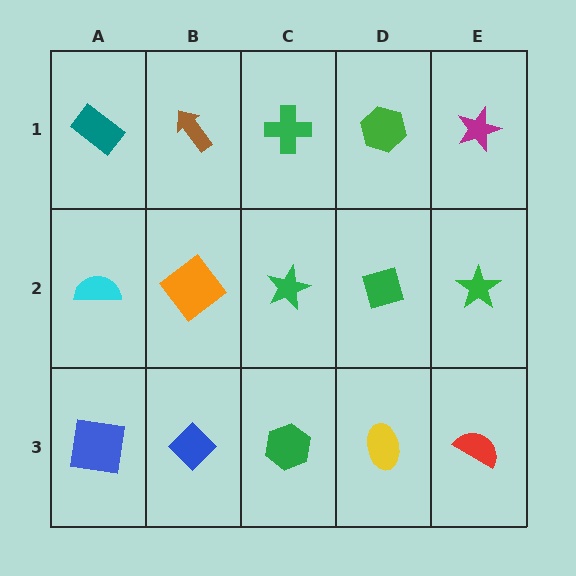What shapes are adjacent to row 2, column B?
A brown arrow (row 1, column B), a blue diamond (row 3, column B), a cyan semicircle (row 2, column A), a green star (row 2, column C).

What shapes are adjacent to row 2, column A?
A teal rectangle (row 1, column A), a blue square (row 3, column A), an orange diamond (row 2, column B).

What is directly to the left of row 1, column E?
A green hexagon.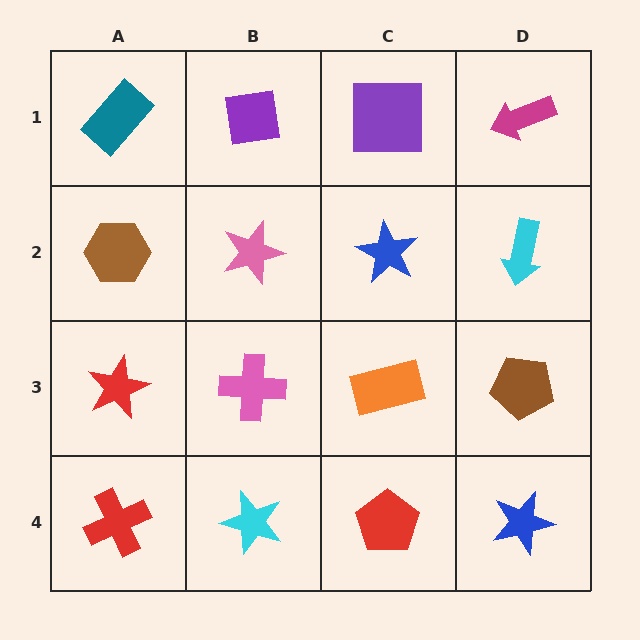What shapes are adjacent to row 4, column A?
A red star (row 3, column A), a cyan star (row 4, column B).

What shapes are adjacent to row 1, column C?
A blue star (row 2, column C), a purple square (row 1, column B), a magenta arrow (row 1, column D).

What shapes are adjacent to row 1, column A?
A brown hexagon (row 2, column A), a purple square (row 1, column B).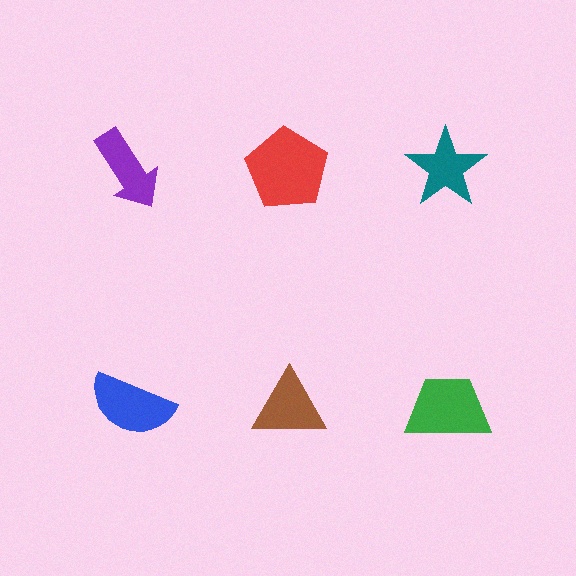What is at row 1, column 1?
A purple arrow.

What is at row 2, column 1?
A blue semicircle.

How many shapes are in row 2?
3 shapes.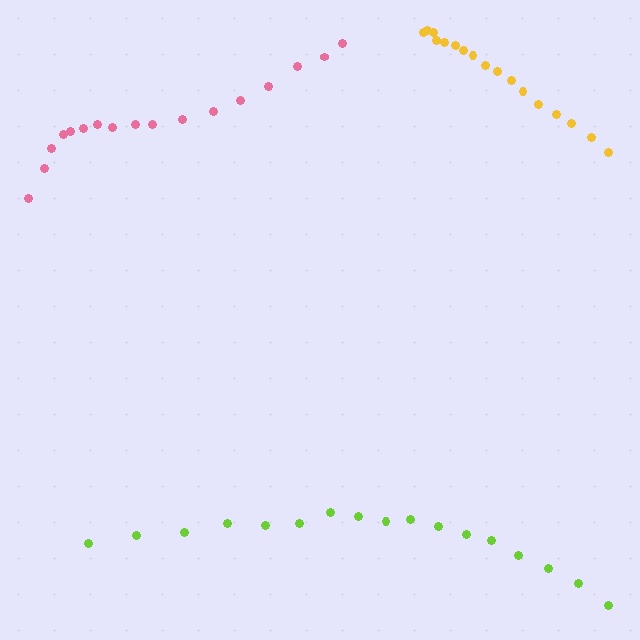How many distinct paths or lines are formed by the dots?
There are 3 distinct paths.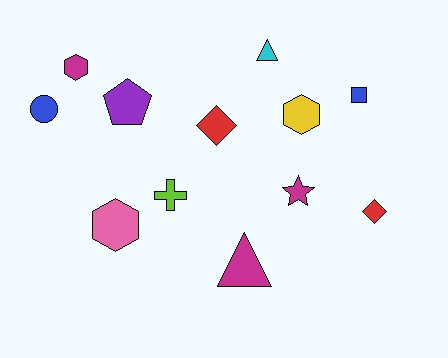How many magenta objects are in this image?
There are 3 magenta objects.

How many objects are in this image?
There are 12 objects.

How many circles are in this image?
There is 1 circle.